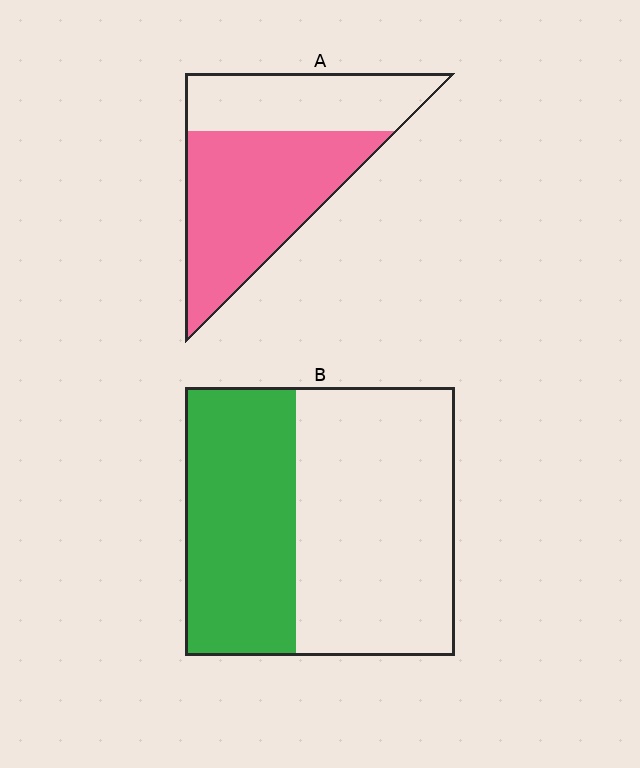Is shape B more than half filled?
No.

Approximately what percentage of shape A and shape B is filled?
A is approximately 60% and B is approximately 40%.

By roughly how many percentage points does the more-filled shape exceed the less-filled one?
By roughly 20 percentage points (A over B).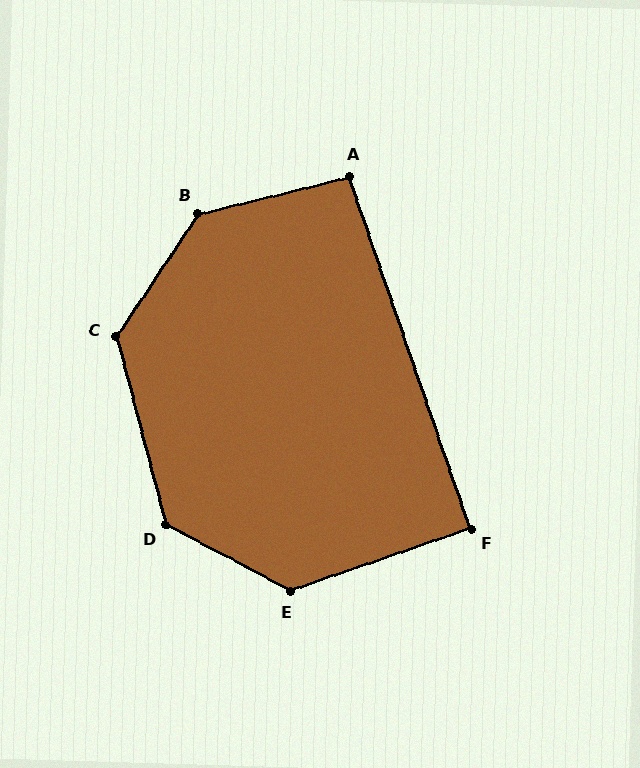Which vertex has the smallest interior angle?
F, at approximately 90 degrees.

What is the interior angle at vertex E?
Approximately 133 degrees (obtuse).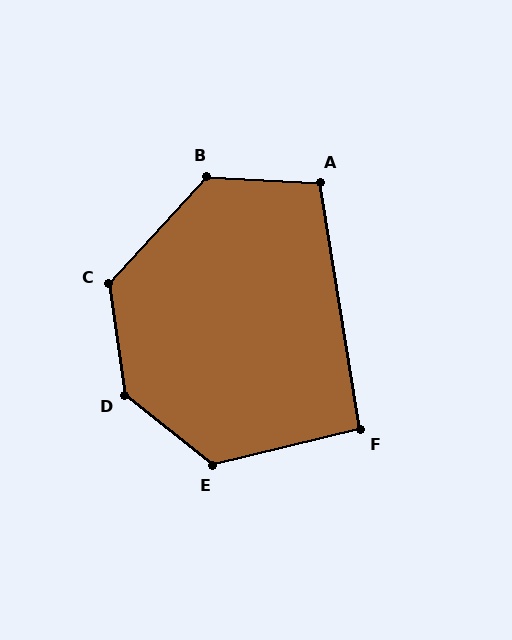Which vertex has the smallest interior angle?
F, at approximately 94 degrees.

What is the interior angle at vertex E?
Approximately 128 degrees (obtuse).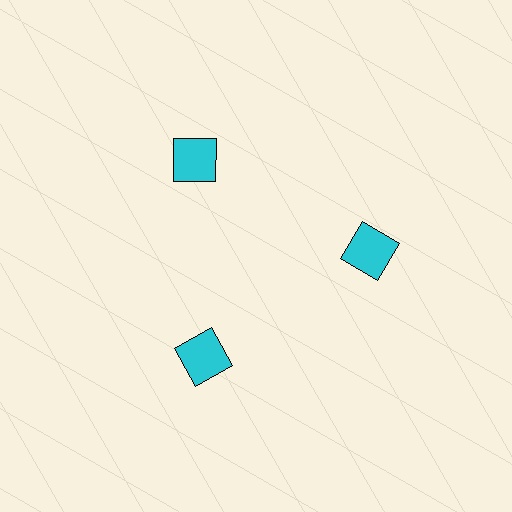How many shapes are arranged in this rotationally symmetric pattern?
There are 3 shapes, arranged in 3 groups of 1.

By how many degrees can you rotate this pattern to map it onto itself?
The pattern maps onto itself every 120 degrees of rotation.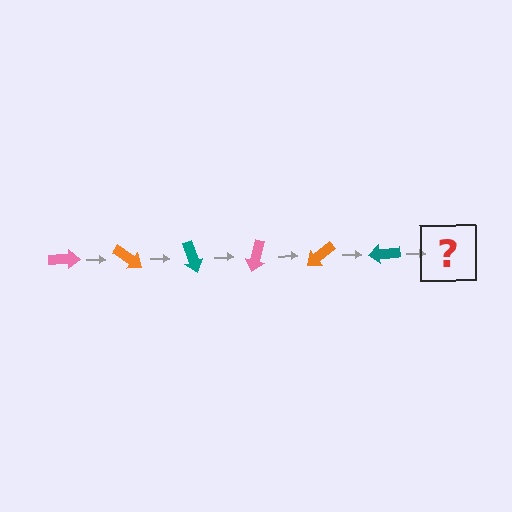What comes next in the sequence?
The next element should be a pink arrow, rotated 210 degrees from the start.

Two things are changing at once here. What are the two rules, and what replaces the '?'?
The two rules are that it rotates 35 degrees each step and the color cycles through pink, orange, and teal. The '?' should be a pink arrow, rotated 210 degrees from the start.